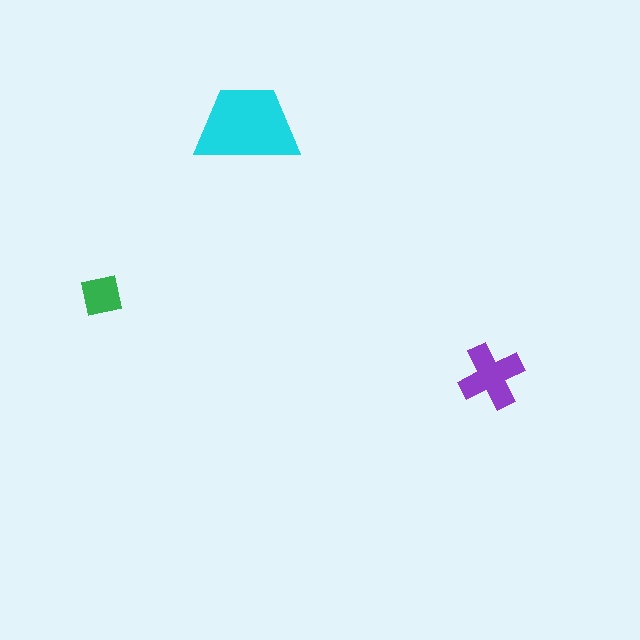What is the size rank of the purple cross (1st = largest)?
2nd.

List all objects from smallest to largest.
The green square, the purple cross, the cyan trapezoid.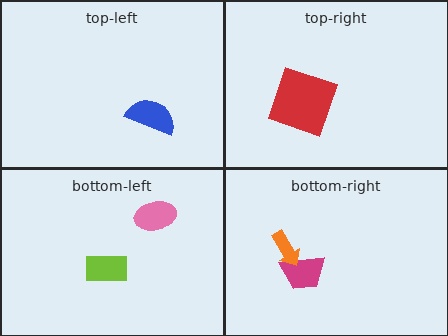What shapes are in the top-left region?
The blue semicircle.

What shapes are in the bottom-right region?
The magenta trapezoid, the orange arrow.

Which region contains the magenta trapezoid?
The bottom-right region.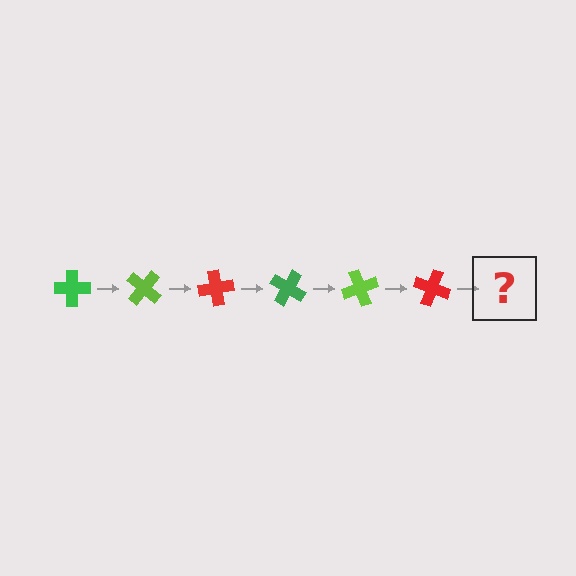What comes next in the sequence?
The next element should be a green cross, rotated 240 degrees from the start.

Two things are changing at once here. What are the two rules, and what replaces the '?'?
The two rules are that it rotates 40 degrees each step and the color cycles through green, lime, and red. The '?' should be a green cross, rotated 240 degrees from the start.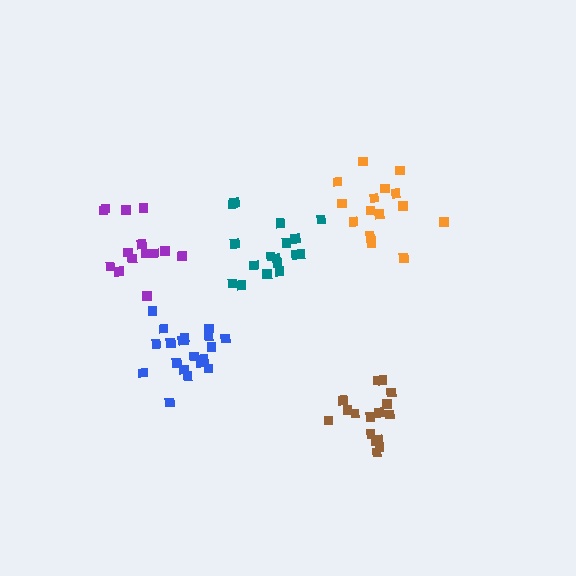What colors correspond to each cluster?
The clusters are colored: orange, blue, brown, purple, teal.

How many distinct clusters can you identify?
There are 5 distinct clusters.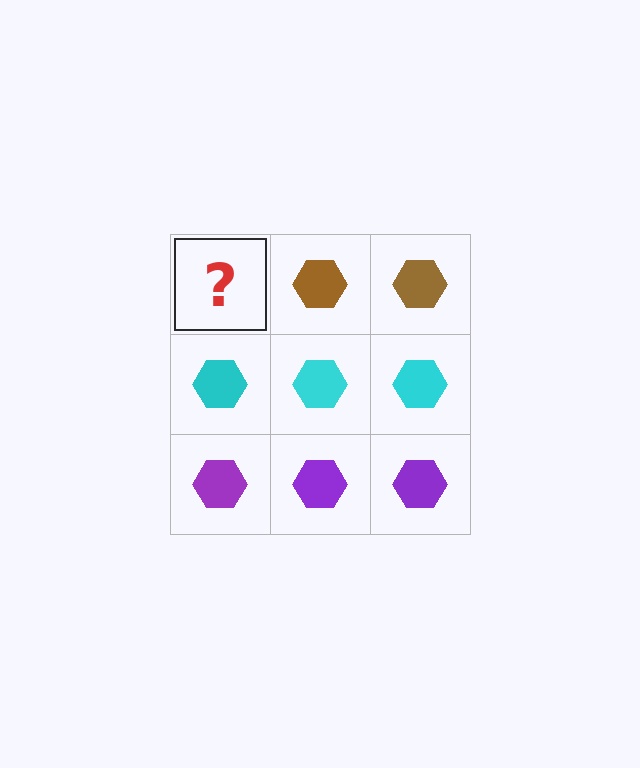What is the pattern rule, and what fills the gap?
The rule is that each row has a consistent color. The gap should be filled with a brown hexagon.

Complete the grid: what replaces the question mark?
The question mark should be replaced with a brown hexagon.